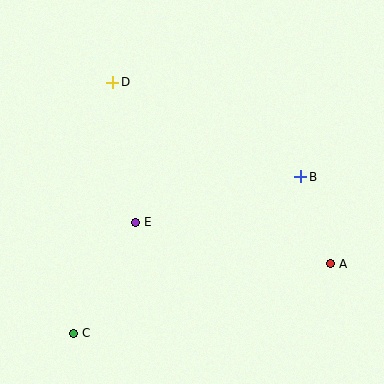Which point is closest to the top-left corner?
Point D is closest to the top-left corner.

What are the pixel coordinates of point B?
Point B is at (301, 177).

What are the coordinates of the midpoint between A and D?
The midpoint between A and D is at (222, 173).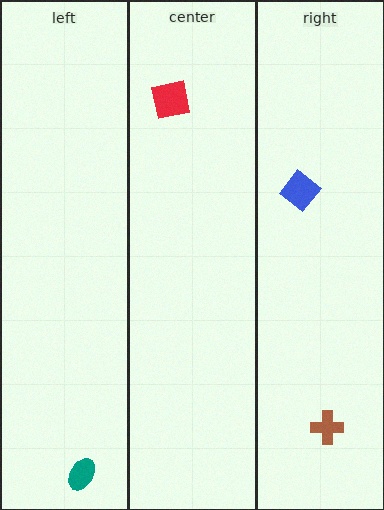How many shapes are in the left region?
1.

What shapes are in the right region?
The brown cross, the blue diamond.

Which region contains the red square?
The center region.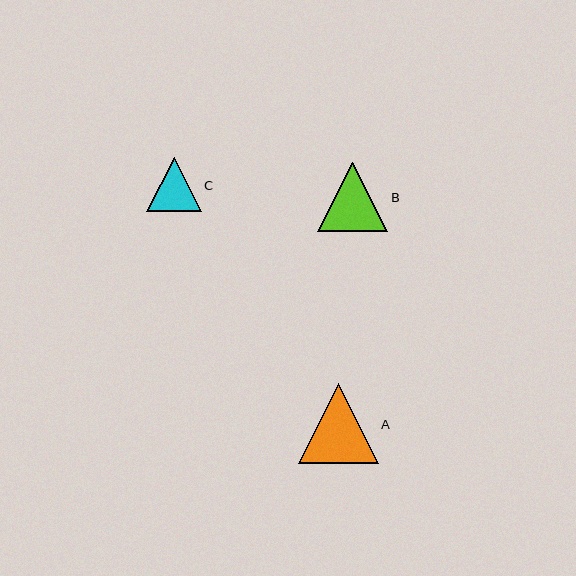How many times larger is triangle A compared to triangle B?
Triangle A is approximately 1.1 times the size of triangle B.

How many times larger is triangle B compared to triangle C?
Triangle B is approximately 1.3 times the size of triangle C.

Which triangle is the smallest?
Triangle C is the smallest with a size of approximately 54 pixels.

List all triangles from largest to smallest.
From largest to smallest: A, B, C.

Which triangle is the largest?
Triangle A is the largest with a size of approximately 80 pixels.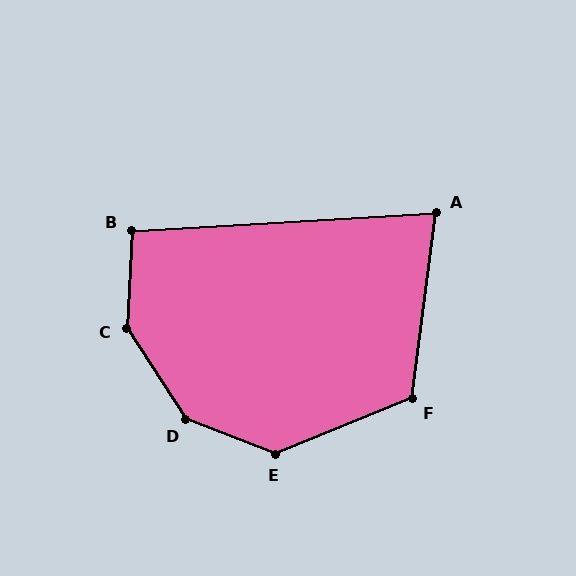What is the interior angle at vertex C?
Approximately 144 degrees (obtuse).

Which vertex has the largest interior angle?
D, at approximately 144 degrees.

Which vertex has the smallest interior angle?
A, at approximately 79 degrees.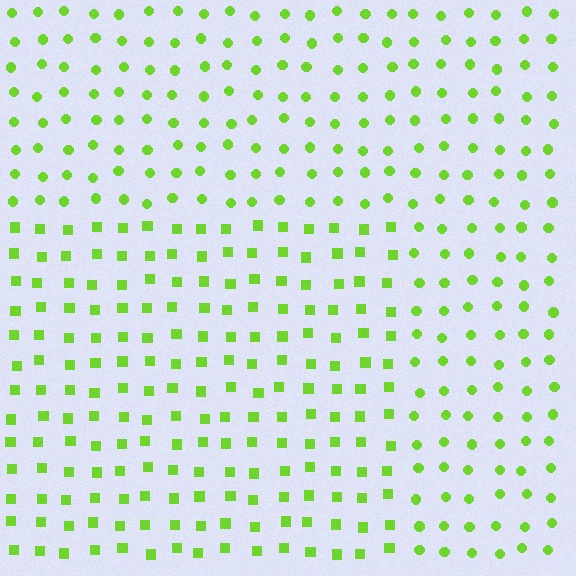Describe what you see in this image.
The image is filled with small lime elements arranged in a uniform grid. A rectangle-shaped region contains squares, while the surrounding area contains circles. The boundary is defined purely by the change in element shape.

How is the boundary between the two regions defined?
The boundary is defined by a change in element shape: squares inside vs. circles outside. All elements share the same color and spacing.